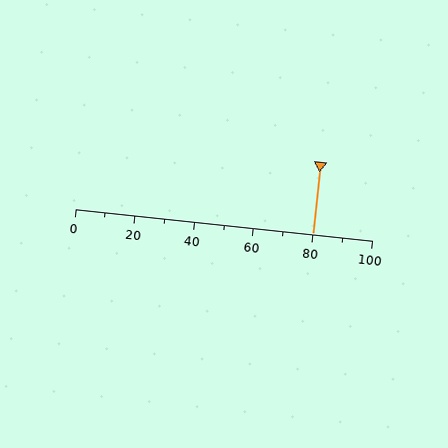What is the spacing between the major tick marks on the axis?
The major ticks are spaced 20 apart.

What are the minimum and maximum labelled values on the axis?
The axis runs from 0 to 100.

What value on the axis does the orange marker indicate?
The marker indicates approximately 80.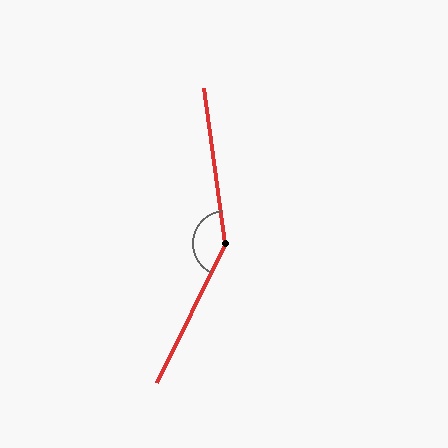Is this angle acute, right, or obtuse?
It is obtuse.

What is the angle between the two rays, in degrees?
Approximately 146 degrees.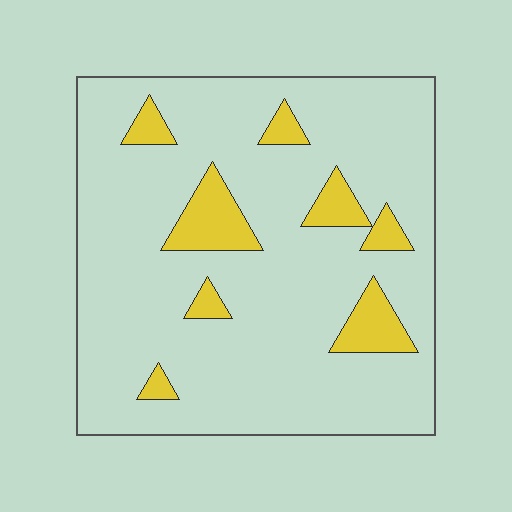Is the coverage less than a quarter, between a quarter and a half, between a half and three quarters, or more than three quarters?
Less than a quarter.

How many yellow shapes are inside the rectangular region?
8.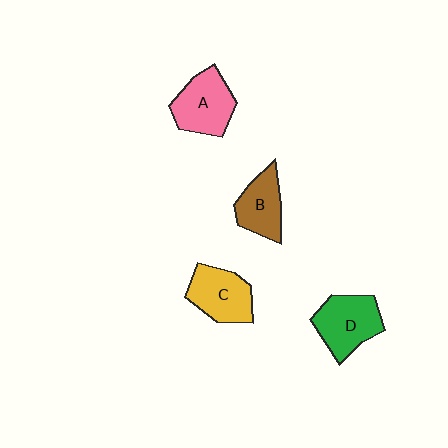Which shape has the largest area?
Shape D (green).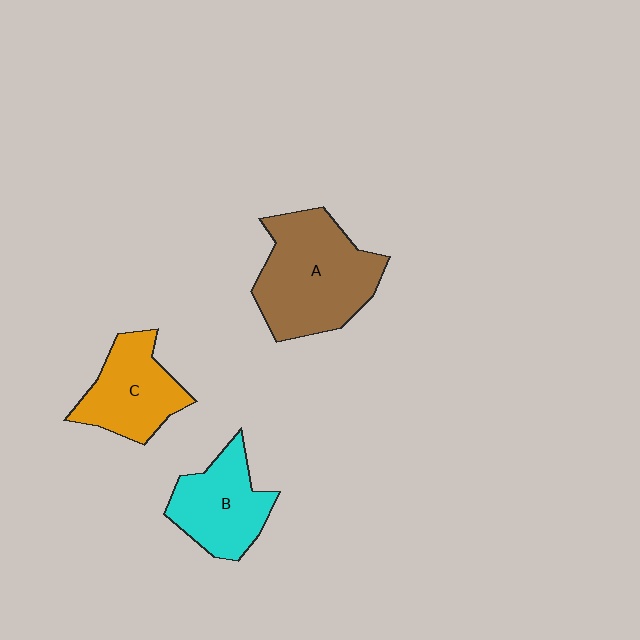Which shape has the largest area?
Shape A (brown).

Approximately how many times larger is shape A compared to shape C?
Approximately 1.5 times.